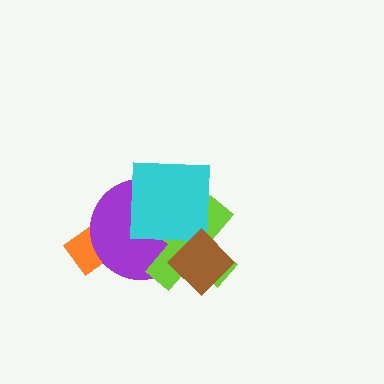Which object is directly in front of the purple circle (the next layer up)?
The lime cross is directly in front of the purple circle.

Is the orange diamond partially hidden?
Yes, it is partially covered by another shape.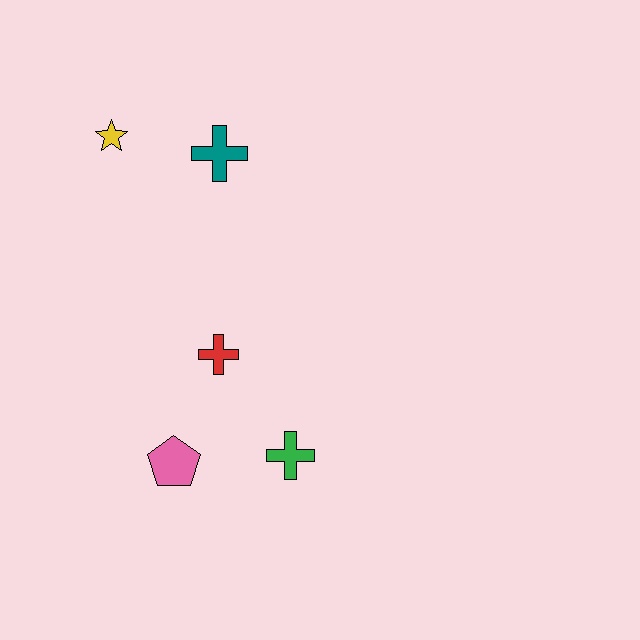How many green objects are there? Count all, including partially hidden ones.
There is 1 green object.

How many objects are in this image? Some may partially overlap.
There are 5 objects.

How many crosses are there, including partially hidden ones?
There are 3 crosses.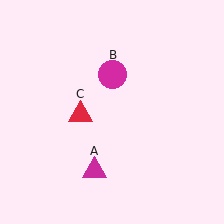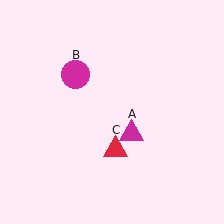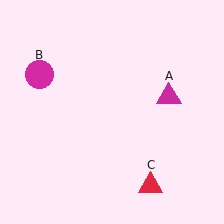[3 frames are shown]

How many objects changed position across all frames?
3 objects changed position: magenta triangle (object A), magenta circle (object B), red triangle (object C).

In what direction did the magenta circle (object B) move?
The magenta circle (object B) moved left.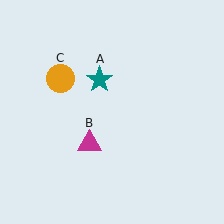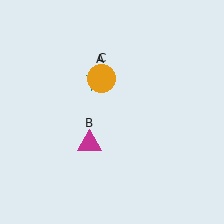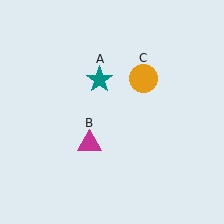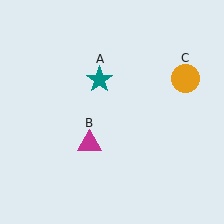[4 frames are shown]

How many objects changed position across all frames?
1 object changed position: orange circle (object C).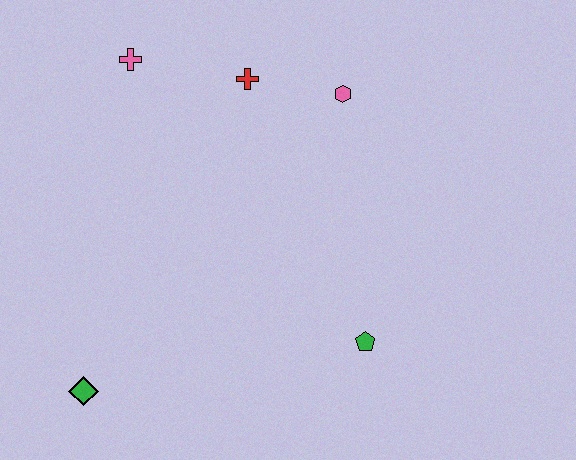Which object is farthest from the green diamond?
The pink hexagon is farthest from the green diamond.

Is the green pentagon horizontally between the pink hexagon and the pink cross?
No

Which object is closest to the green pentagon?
The pink hexagon is closest to the green pentagon.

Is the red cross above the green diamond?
Yes